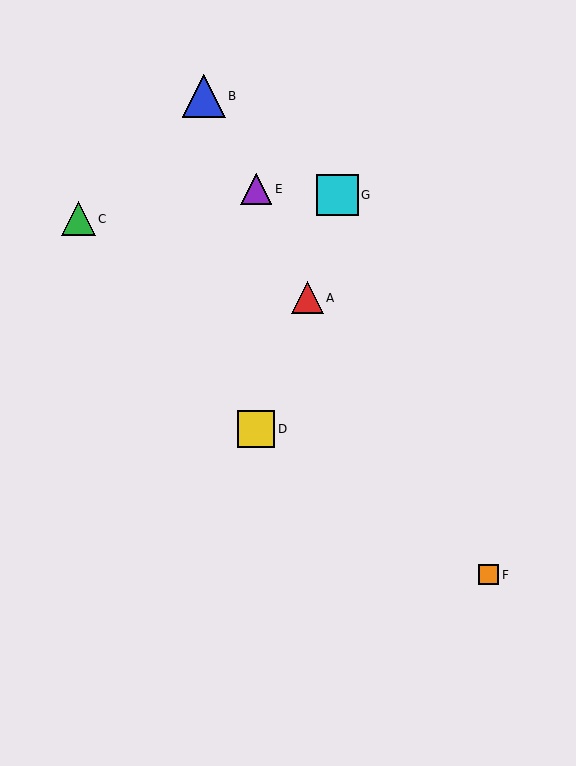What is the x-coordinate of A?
Object A is at x≈307.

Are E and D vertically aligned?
Yes, both are at x≈256.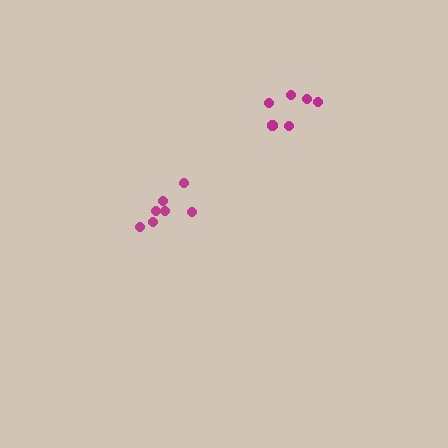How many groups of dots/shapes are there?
There are 2 groups.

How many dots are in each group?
Group 1: 7 dots, Group 2: 6 dots (13 total).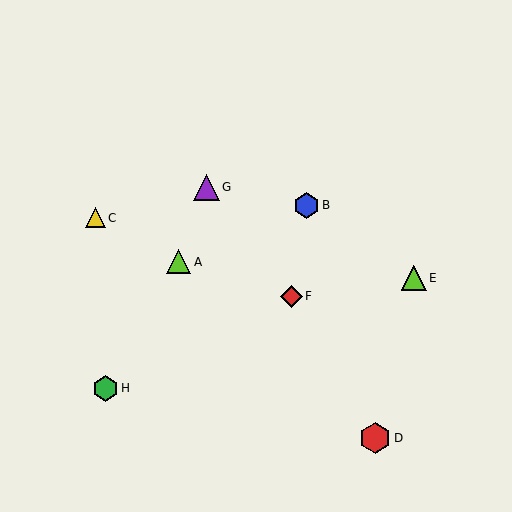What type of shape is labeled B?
Shape B is a blue hexagon.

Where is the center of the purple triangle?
The center of the purple triangle is at (206, 187).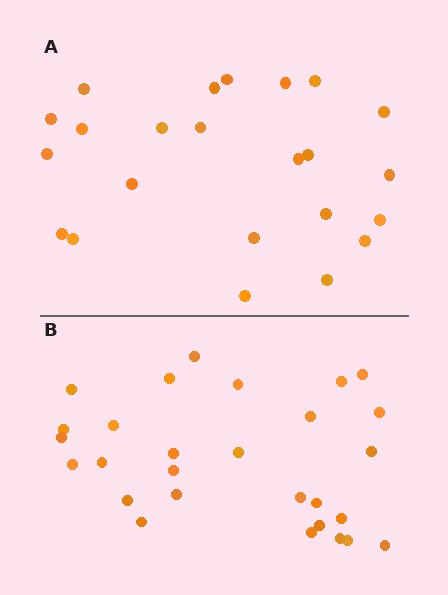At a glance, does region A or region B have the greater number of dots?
Region B (the bottom region) has more dots.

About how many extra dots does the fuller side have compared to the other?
Region B has about 5 more dots than region A.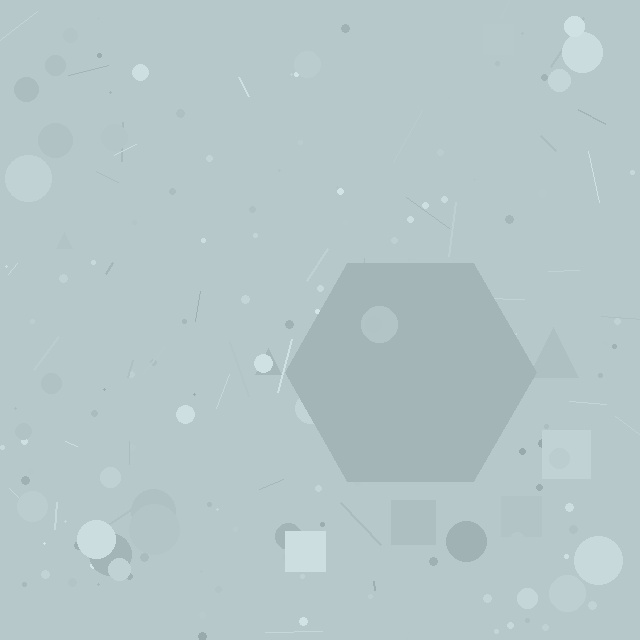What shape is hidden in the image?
A hexagon is hidden in the image.